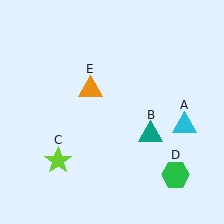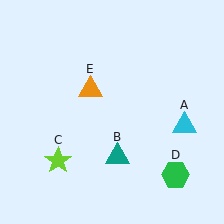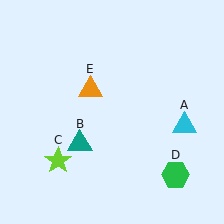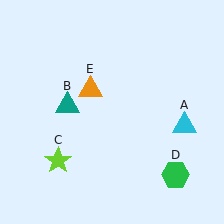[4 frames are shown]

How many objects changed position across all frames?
1 object changed position: teal triangle (object B).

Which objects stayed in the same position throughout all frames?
Cyan triangle (object A) and lime star (object C) and green hexagon (object D) and orange triangle (object E) remained stationary.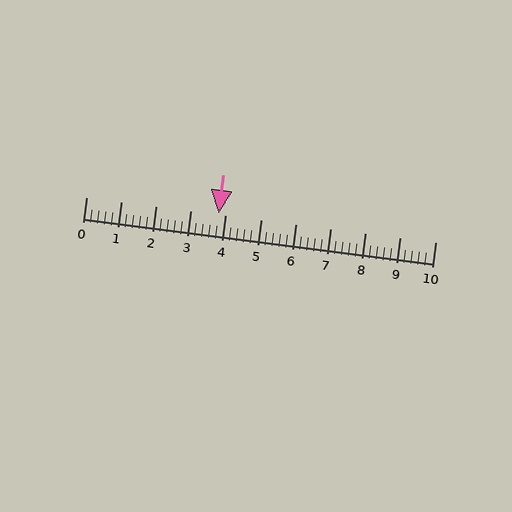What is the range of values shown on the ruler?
The ruler shows values from 0 to 10.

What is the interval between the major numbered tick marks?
The major tick marks are spaced 1 units apart.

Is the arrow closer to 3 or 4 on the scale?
The arrow is closer to 4.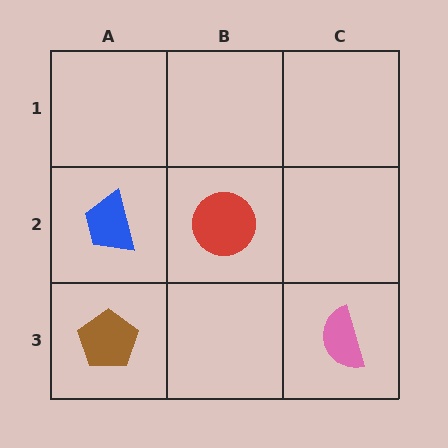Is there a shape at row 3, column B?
No, that cell is empty.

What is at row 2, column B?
A red circle.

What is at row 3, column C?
A pink semicircle.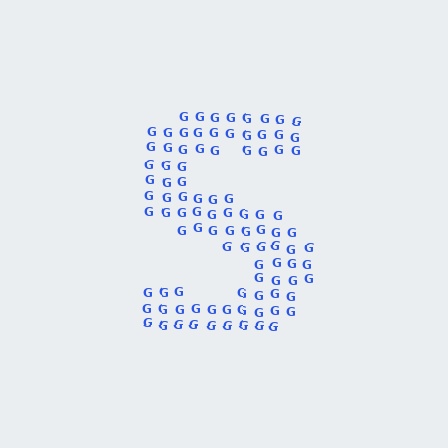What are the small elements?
The small elements are letter G's.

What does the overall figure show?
The overall figure shows the letter S.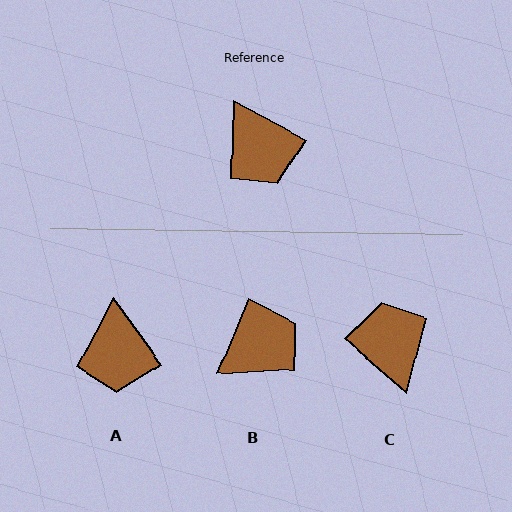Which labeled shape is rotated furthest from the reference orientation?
C, about 168 degrees away.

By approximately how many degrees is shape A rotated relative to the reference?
Approximately 25 degrees clockwise.